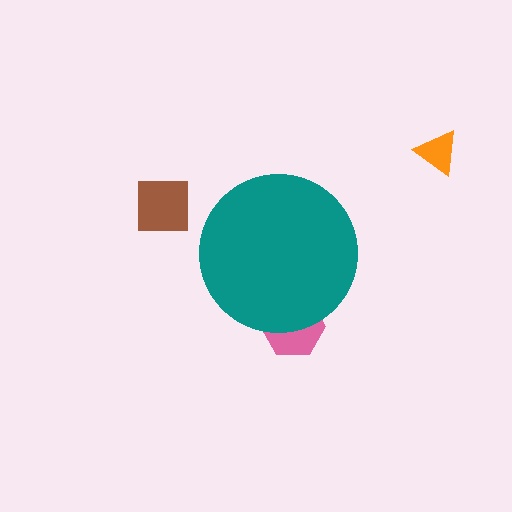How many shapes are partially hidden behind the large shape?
1 shape is partially hidden.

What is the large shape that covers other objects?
A teal circle.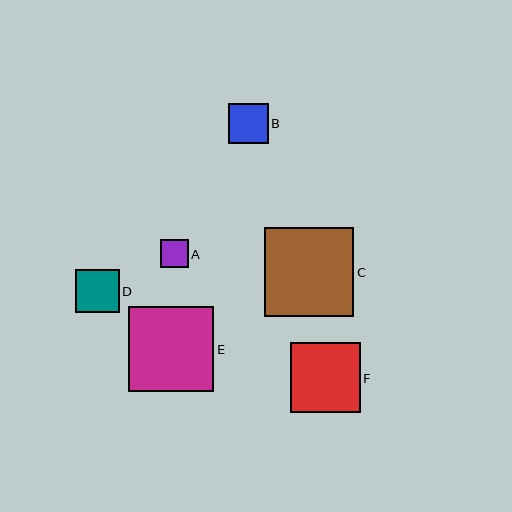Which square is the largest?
Square C is the largest with a size of approximately 89 pixels.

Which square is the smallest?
Square A is the smallest with a size of approximately 28 pixels.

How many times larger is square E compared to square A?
Square E is approximately 3.0 times the size of square A.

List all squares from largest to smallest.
From largest to smallest: C, E, F, D, B, A.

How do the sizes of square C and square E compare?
Square C and square E are approximately the same size.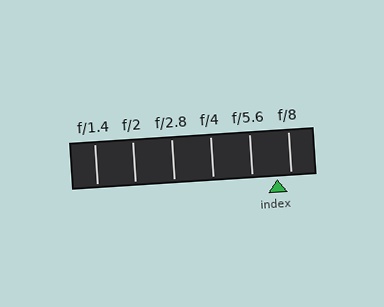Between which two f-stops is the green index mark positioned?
The index mark is between f/5.6 and f/8.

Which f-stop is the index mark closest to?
The index mark is closest to f/8.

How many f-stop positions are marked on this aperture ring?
There are 6 f-stop positions marked.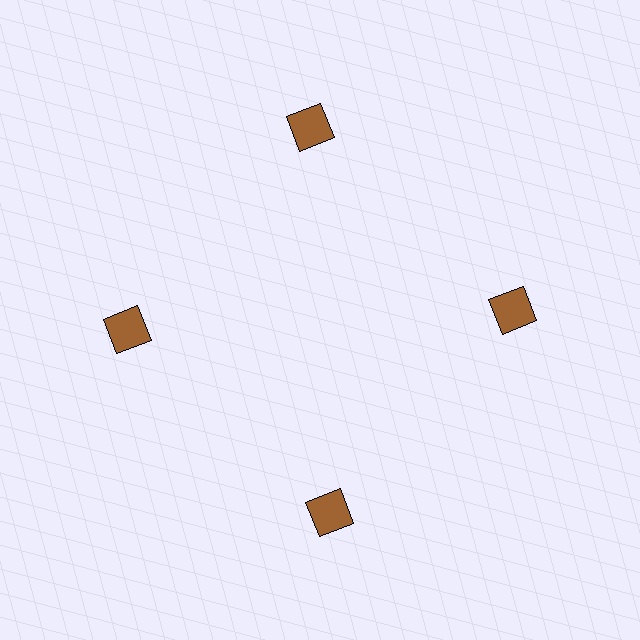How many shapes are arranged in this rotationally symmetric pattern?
There are 4 shapes, arranged in 4 groups of 1.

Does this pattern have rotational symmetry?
Yes, this pattern has 4-fold rotational symmetry. It looks the same after rotating 90 degrees around the center.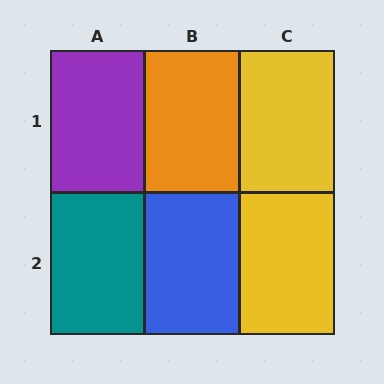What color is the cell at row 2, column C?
Yellow.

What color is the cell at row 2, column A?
Teal.